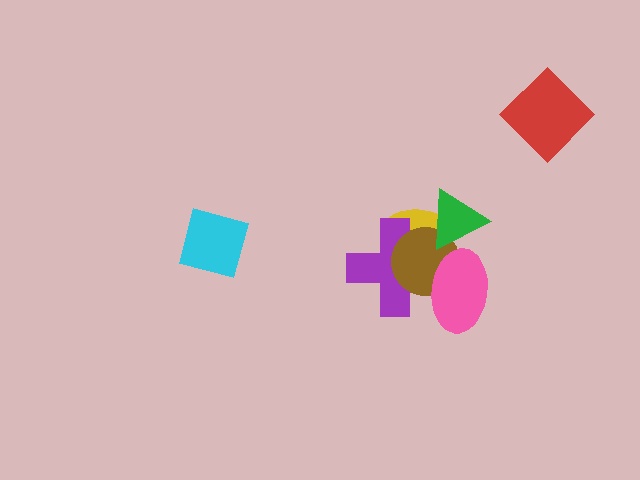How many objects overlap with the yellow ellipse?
3 objects overlap with the yellow ellipse.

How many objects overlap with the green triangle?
2 objects overlap with the green triangle.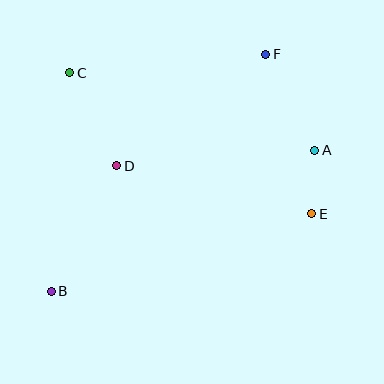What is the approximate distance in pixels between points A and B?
The distance between A and B is approximately 299 pixels.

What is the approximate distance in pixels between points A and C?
The distance between A and C is approximately 257 pixels.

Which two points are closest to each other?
Points A and E are closest to each other.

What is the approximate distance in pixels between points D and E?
The distance between D and E is approximately 201 pixels.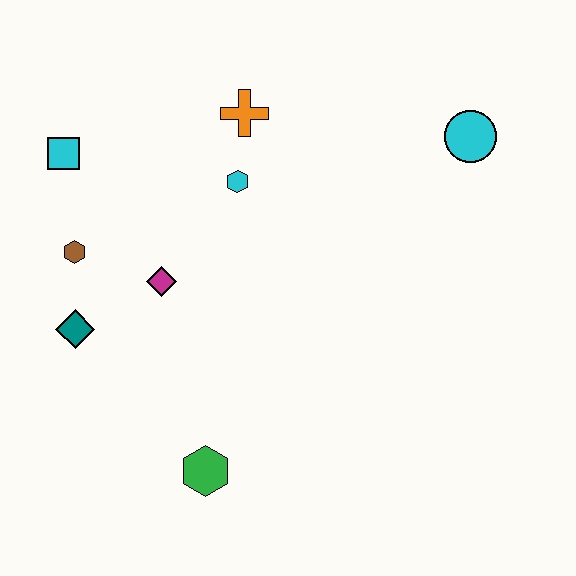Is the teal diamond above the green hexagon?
Yes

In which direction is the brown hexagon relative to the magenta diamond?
The brown hexagon is to the left of the magenta diamond.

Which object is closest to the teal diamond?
The brown hexagon is closest to the teal diamond.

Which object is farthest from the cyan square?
The cyan circle is farthest from the cyan square.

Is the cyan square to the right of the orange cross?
No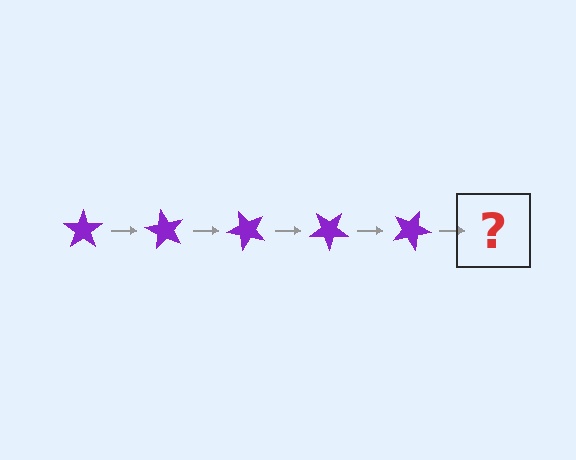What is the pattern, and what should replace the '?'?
The pattern is that the star rotates 60 degrees each step. The '?' should be a purple star rotated 300 degrees.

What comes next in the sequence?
The next element should be a purple star rotated 300 degrees.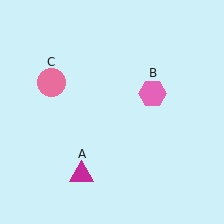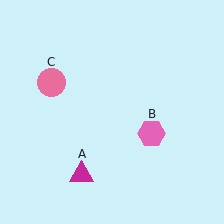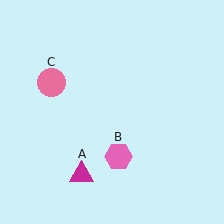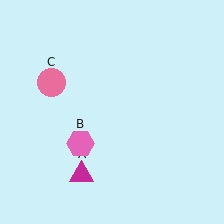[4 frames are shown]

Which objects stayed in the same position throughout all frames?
Magenta triangle (object A) and pink circle (object C) remained stationary.